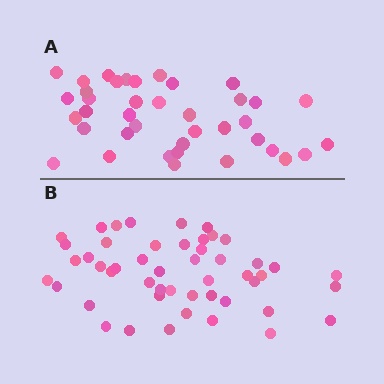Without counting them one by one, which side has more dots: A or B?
Region B (the bottom region) has more dots.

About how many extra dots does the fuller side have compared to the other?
Region B has roughly 10 or so more dots than region A.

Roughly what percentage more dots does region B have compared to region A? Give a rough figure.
About 25% more.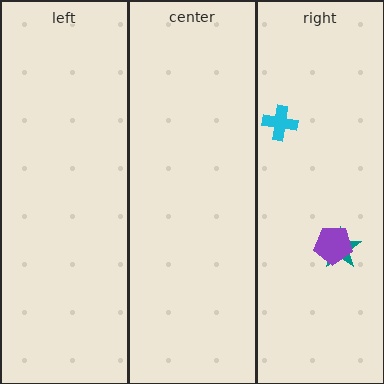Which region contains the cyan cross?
The right region.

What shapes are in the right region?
The teal star, the purple pentagon, the cyan cross.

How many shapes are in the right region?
3.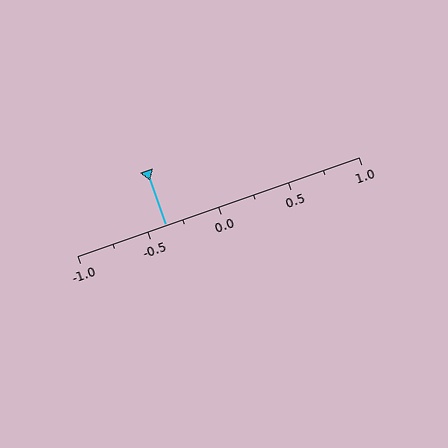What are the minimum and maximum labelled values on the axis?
The axis runs from -1.0 to 1.0.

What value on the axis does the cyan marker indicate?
The marker indicates approximately -0.38.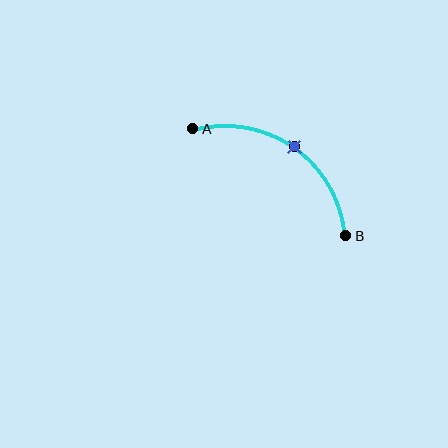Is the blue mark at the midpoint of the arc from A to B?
Yes. The blue mark lies on the arc at equal arc-length from both A and B — it is the arc midpoint.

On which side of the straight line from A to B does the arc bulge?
The arc bulges above and to the right of the straight line connecting A and B.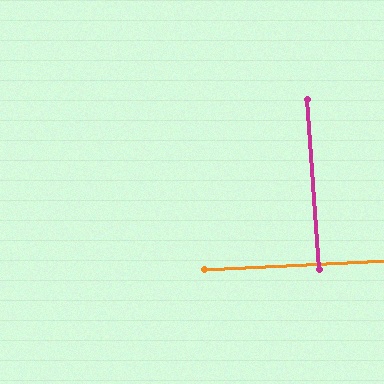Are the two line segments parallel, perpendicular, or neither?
Perpendicular — they meet at approximately 89°.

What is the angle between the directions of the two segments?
Approximately 89 degrees.